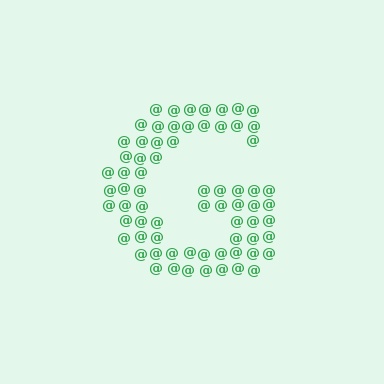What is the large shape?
The large shape is the letter G.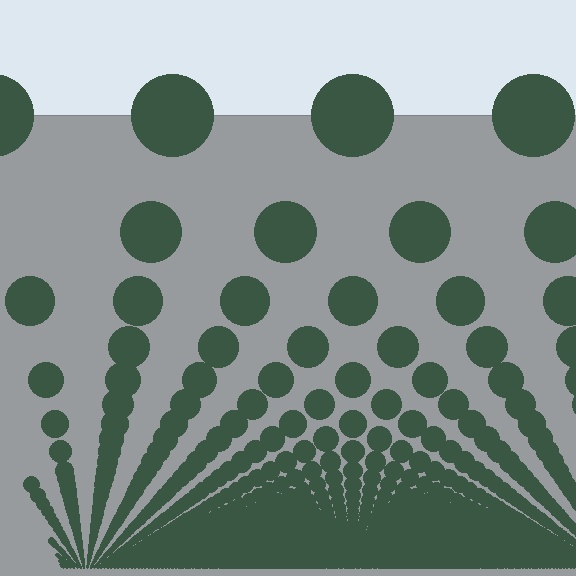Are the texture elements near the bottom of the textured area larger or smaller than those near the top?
Smaller. The gradient is inverted — elements near the bottom are smaller and denser.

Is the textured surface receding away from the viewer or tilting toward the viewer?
The surface appears to tilt toward the viewer. Texture elements get larger and sparser toward the top.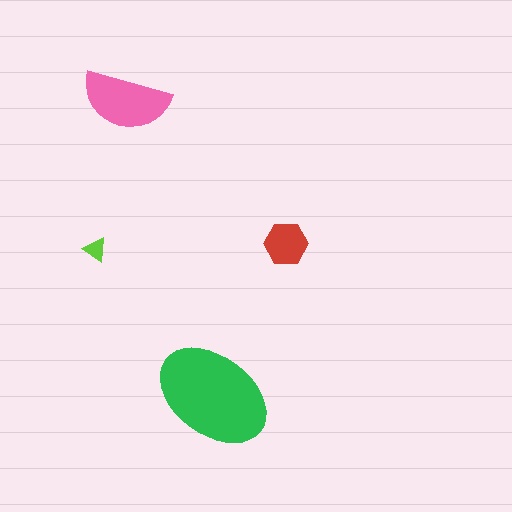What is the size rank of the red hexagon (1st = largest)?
3rd.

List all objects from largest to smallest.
The green ellipse, the pink semicircle, the red hexagon, the lime triangle.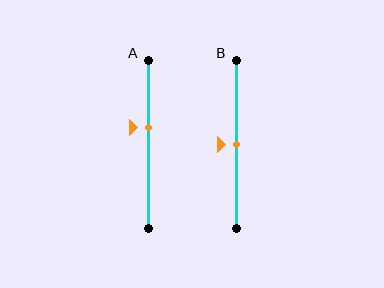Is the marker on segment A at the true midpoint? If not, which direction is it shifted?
No, the marker on segment A is shifted upward by about 10% of the segment length.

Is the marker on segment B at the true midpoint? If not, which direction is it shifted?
Yes, the marker on segment B is at the true midpoint.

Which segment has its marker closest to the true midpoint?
Segment B has its marker closest to the true midpoint.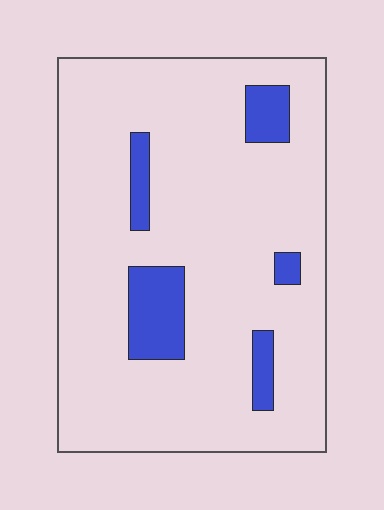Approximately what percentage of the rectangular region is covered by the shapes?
Approximately 10%.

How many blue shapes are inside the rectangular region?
5.